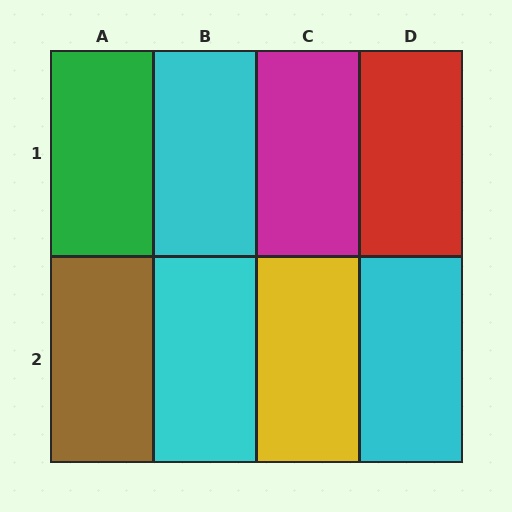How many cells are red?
1 cell is red.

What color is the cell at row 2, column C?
Yellow.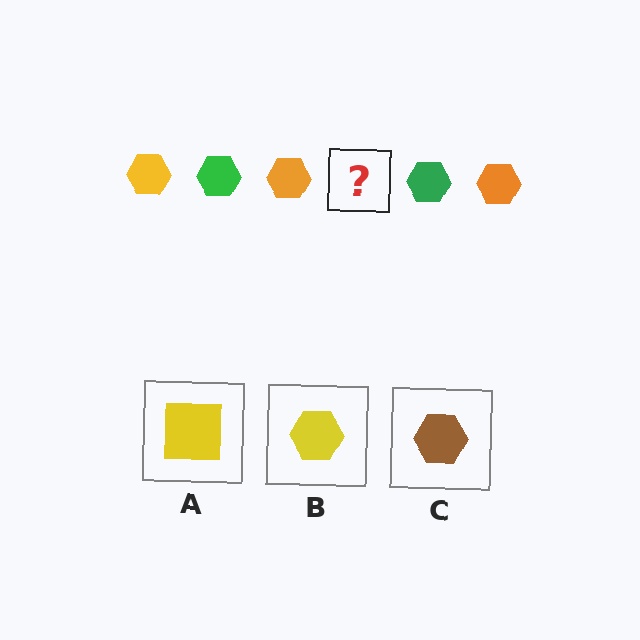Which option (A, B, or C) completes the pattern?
B.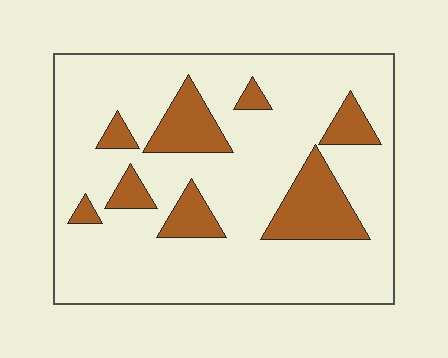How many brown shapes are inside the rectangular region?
8.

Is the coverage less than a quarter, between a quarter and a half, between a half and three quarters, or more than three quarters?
Less than a quarter.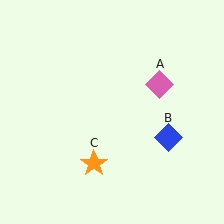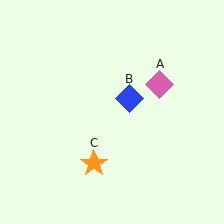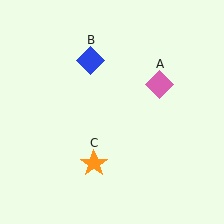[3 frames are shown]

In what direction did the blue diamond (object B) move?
The blue diamond (object B) moved up and to the left.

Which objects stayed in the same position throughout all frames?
Pink diamond (object A) and orange star (object C) remained stationary.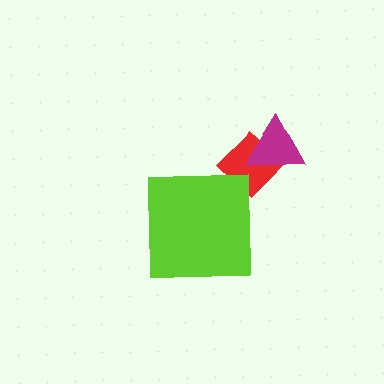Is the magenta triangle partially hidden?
No, no other shape covers it.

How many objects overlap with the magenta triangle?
1 object overlaps with the magenta triangle.